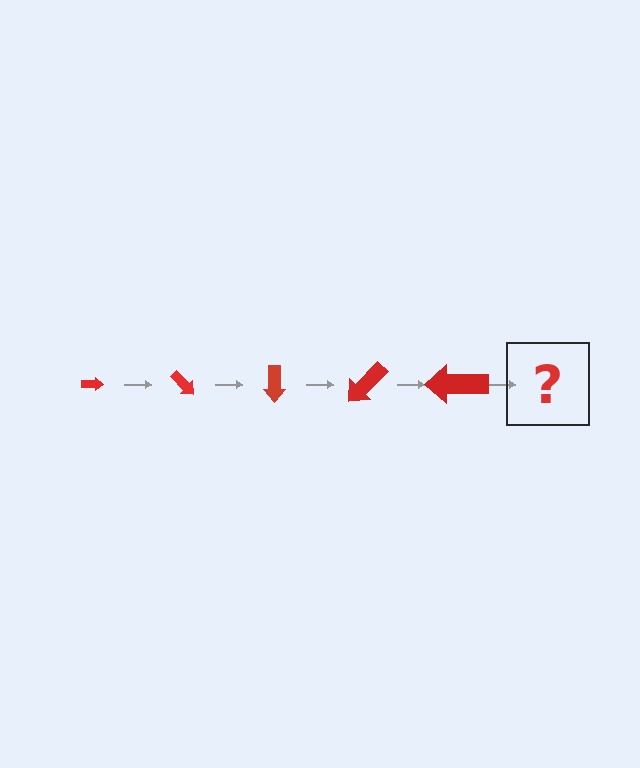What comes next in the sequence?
The next element should be an arrow, larger than the previous one and rotated 225 degrees from the start.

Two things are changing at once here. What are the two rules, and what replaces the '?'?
The two rules are that the arrow grows larger each step and it rotates 45 degrees each step. The '?' should be an arrow, larger than the previous one and rotated 225 degrees from the start.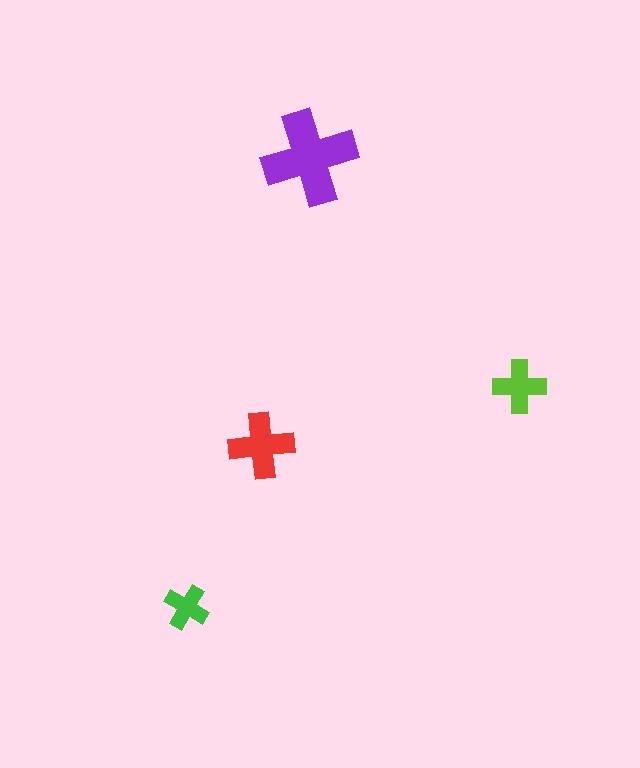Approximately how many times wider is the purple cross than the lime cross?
About 2 times wider.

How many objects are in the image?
There are 4 objects in the image.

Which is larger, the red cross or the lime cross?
The red one.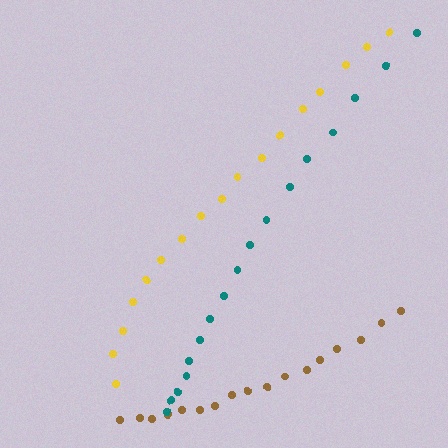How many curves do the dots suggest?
There are 3 distinct paths.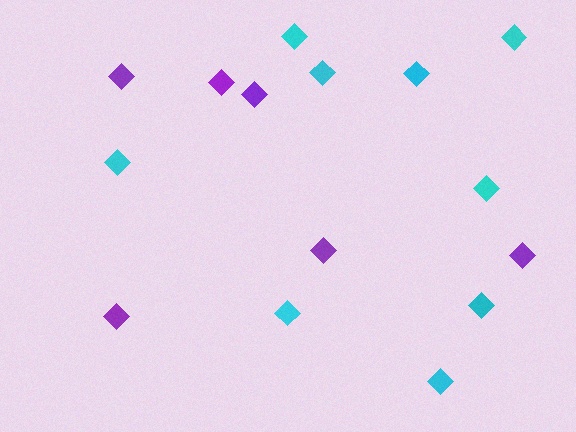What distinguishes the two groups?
There are 2 groups: one group of cyan diamonds (9) and one group of purple diamonds (6).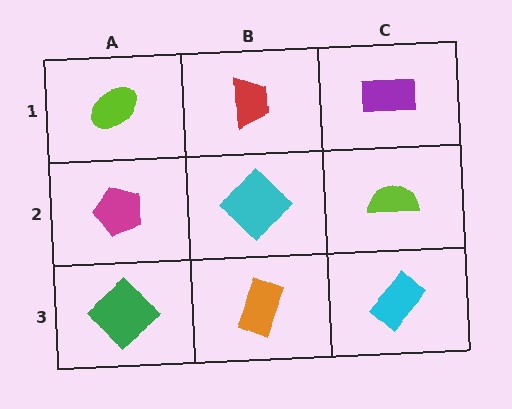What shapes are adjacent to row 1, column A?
A magenta pentagon (row 2, column A), a red trapezoid (row 1, column B).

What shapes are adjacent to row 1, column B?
A cyan diamond (row 2, column B), a lime ellipse (row 1, column A), a purple rectangle (row 1, column C).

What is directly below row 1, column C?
A lime semicircle.